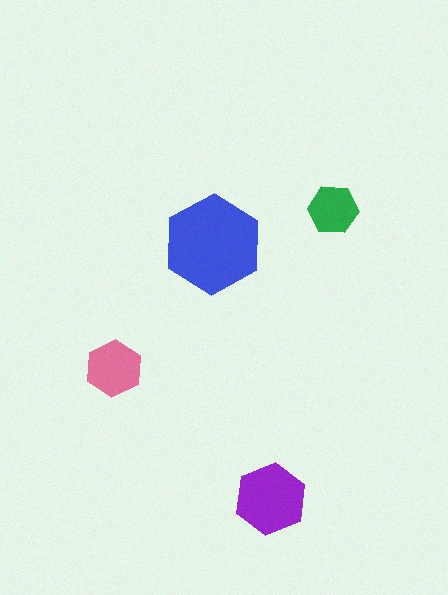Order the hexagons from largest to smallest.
the blue one, the purple one, the pink one, the green one.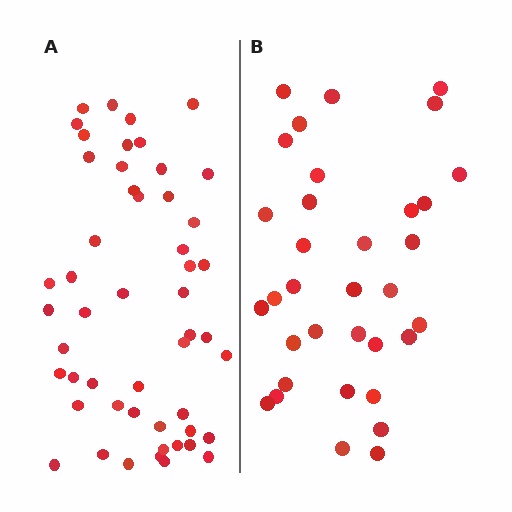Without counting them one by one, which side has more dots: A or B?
Region A (the left region) has more dots.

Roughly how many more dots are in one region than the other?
Region A has approximately 15 more dots than region B.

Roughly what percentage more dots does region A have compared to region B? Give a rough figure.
About 50% more.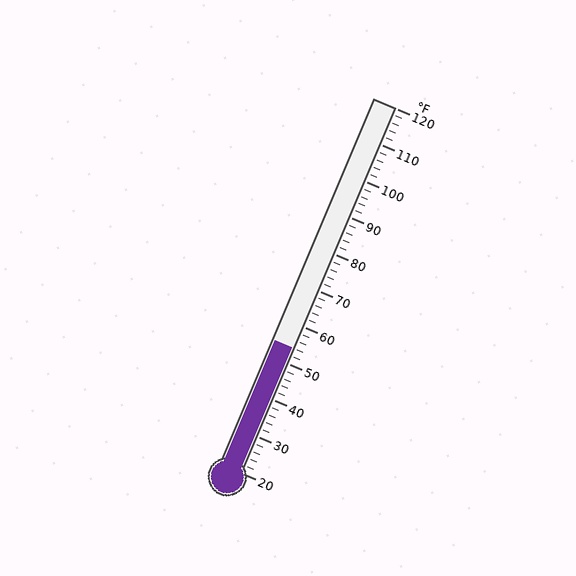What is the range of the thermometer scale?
The thermometer scale ranges from 20°F to 120°F.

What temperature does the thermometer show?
The thermometer shows approximately 54°F.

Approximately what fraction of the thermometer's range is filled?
The thermometer is filled to approximately 35% of its range.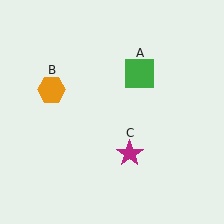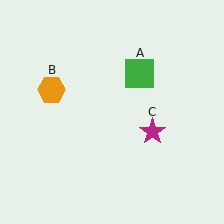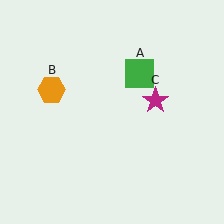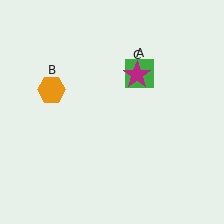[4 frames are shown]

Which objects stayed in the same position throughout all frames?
Green square (object A) and orange hexagon (object B) remained stationary.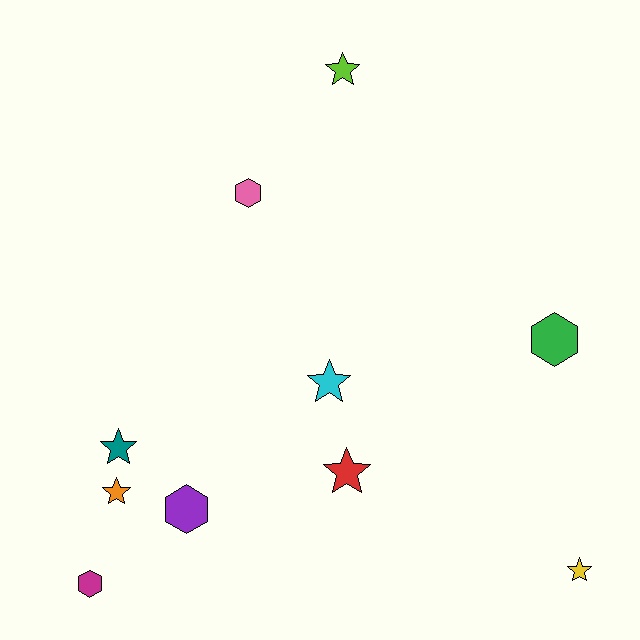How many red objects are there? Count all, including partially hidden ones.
There is 1 red object.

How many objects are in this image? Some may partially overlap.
There are 10 objects.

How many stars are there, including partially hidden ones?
There are 6 stars.